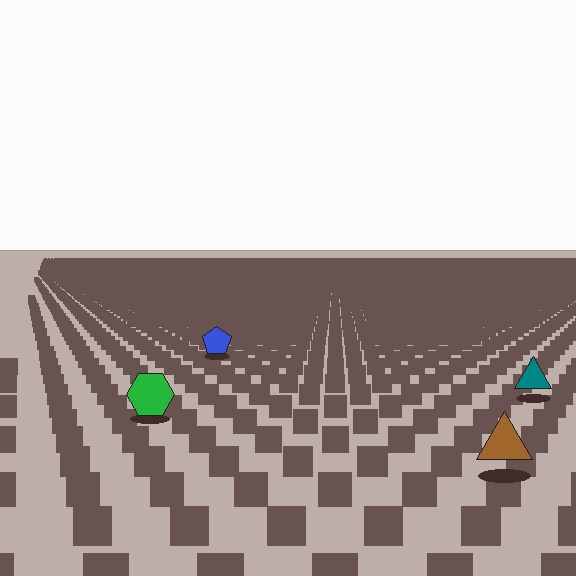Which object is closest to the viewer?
The brown triangle is closest. The texture marks near it are larger and more spread out.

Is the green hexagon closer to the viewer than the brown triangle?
No. The brown triangle is closer — you can tell from the texture gradient: the ground texture is coarser near it.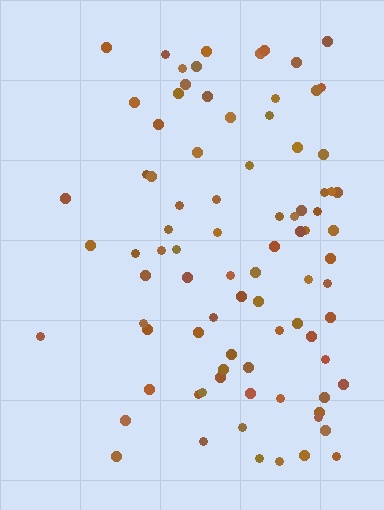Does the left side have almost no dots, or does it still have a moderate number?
Still a moderate number, just noticeably fewer than the right.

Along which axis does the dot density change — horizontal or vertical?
Horizontal.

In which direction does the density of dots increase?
From left to right, with the right side densest.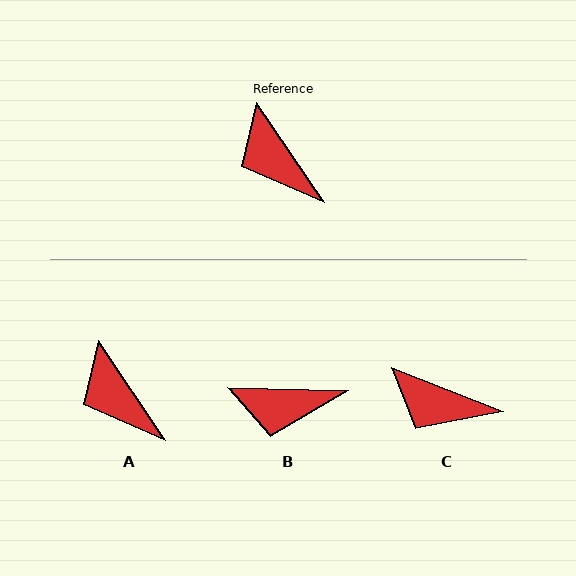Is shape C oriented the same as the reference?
No, it is off by about 35 degrees.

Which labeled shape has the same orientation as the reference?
A.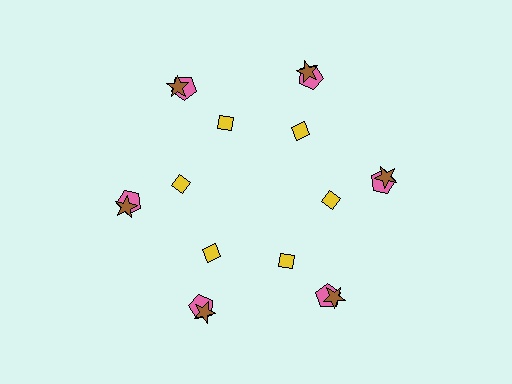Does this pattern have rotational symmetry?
Yes, this pattern has 6-fold rotational symmetry. It looks the same after rotating 60 degrees around the center.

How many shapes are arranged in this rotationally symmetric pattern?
There are 18 shapes, arranged in 6 groups of 3.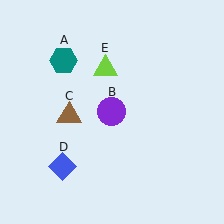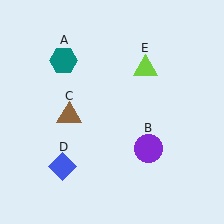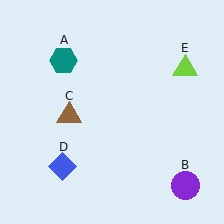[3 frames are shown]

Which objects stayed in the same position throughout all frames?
Teal hexagon (object A) and brown triangle (object C) and blue diamond (object D) remained stationary.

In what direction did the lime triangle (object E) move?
The lime triangle (object E) moved right.